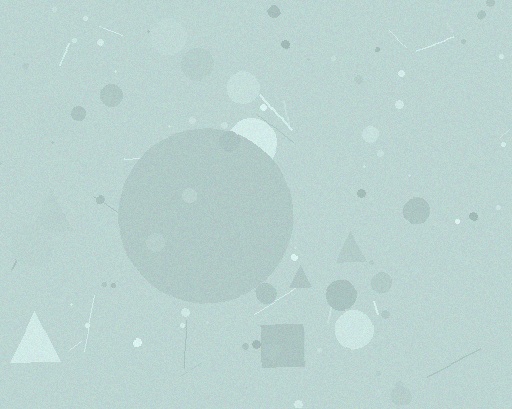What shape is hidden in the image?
A circle is hidden in the image.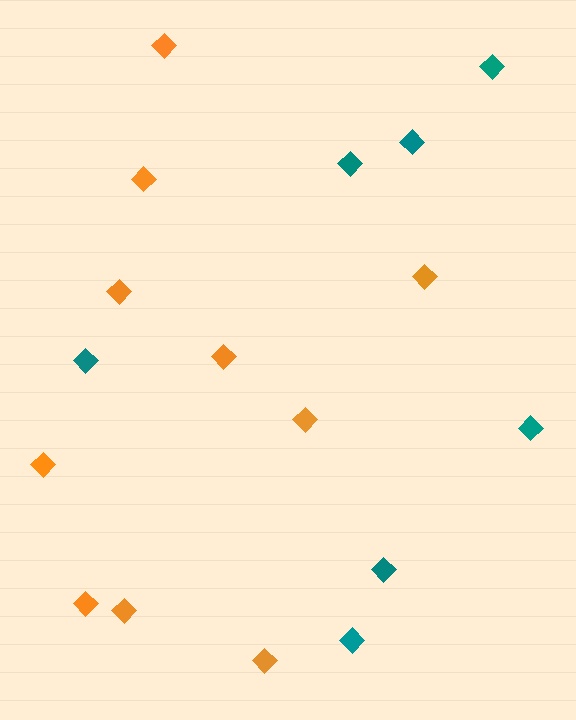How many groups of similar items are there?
There are 2 groups: one group of orange diamonds (10) and one group of teal diamonds (7).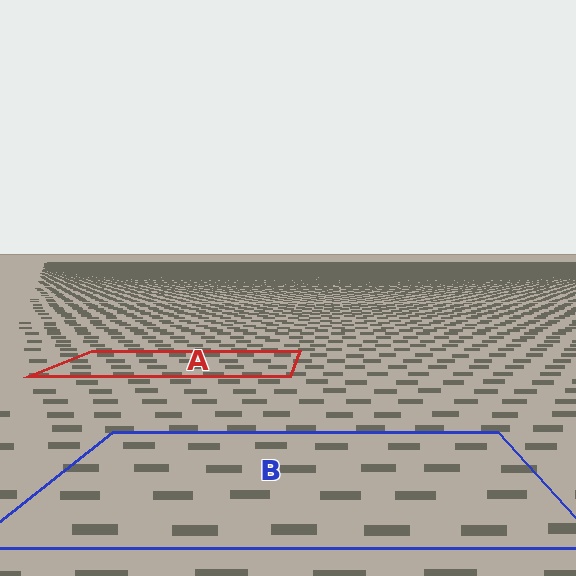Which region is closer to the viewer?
Region B is closer. The texture elements there are larger and more spread out.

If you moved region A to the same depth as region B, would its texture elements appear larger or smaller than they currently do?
They would appear larger. At a closer depth, the same texture elements are projected at a bigger on-screen size.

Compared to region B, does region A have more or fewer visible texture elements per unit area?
Region A has more texture elements per unit area — they are packed more densely because it is farther away.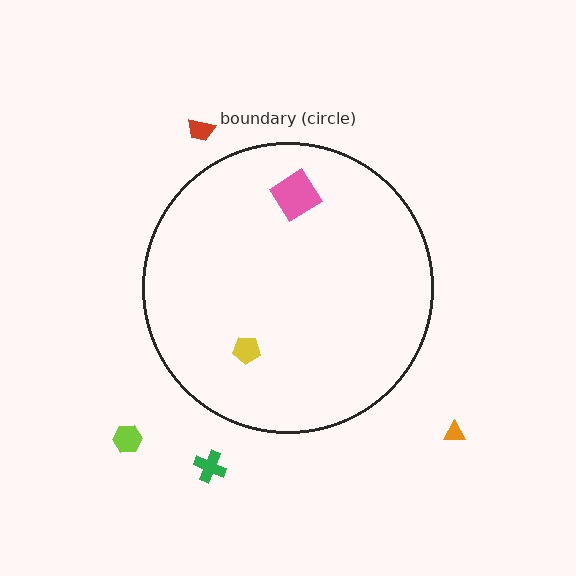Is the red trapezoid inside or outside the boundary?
Outside.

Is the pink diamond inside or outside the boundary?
Inside.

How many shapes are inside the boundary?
2 inside, 4 outside.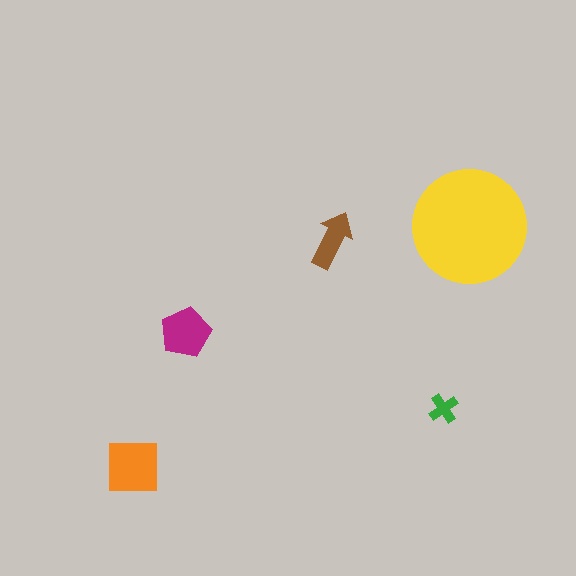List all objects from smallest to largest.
The green cross, the brown arrow, the magenta pentagon, the orange square, the yellow circle.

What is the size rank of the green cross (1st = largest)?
5th.